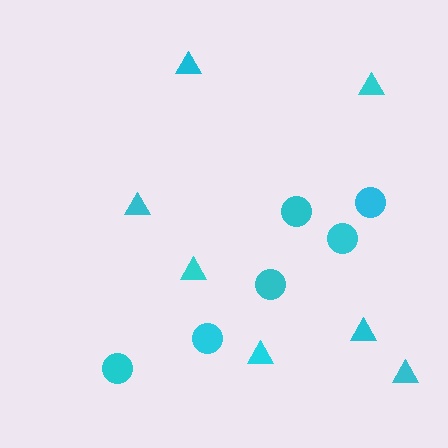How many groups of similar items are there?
There are 2 groups: one group of triangles (7) and one group of circles (6).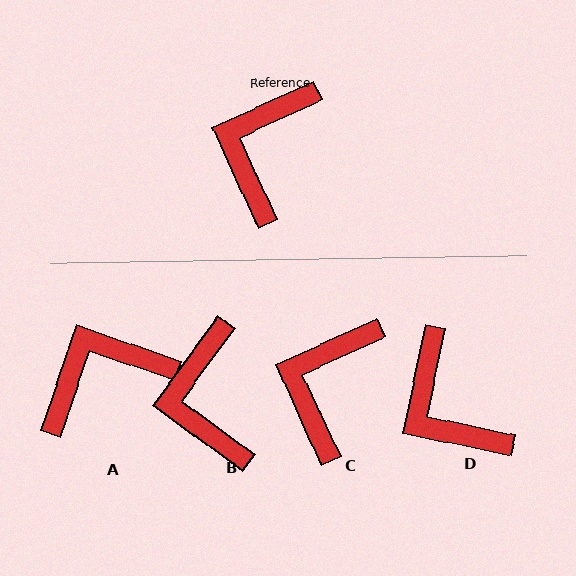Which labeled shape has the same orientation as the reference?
C.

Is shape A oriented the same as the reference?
No, it is off by about 43 degrees.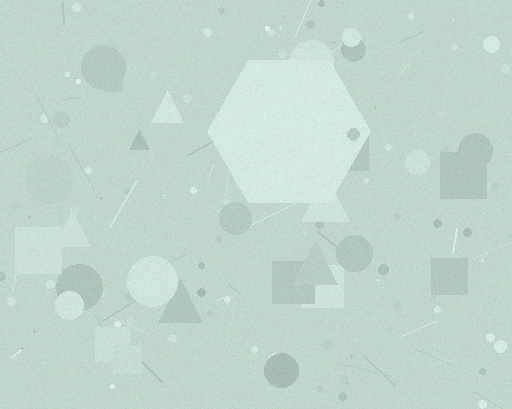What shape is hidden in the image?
A hexagon is hidden in the image.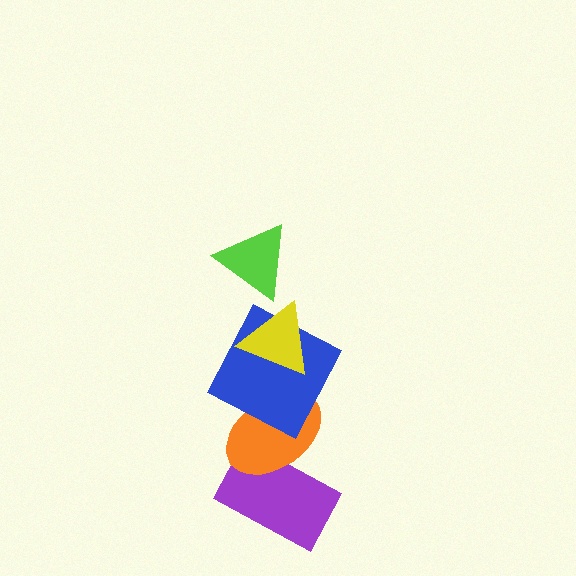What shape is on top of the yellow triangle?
The lime triangle is on top of the yellow triangle.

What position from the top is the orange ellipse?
The orange ellipse is 4th from the top.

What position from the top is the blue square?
The blue square is 3rd from the top.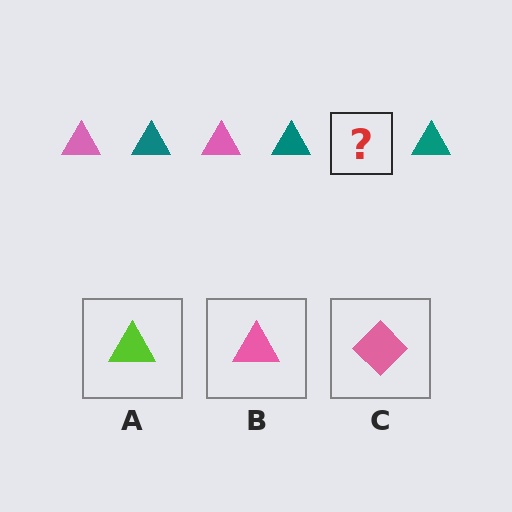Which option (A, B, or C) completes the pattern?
B.